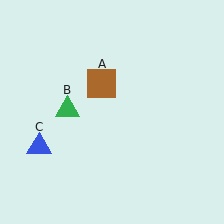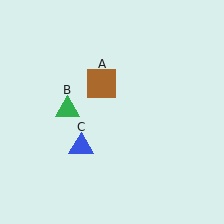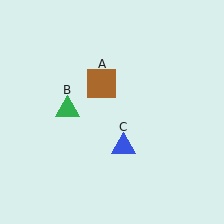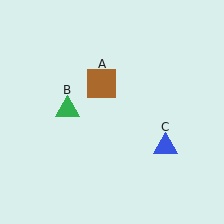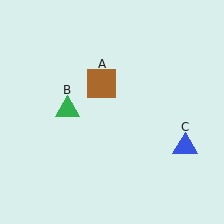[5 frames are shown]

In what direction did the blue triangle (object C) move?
The blue triangle (object C) moved right.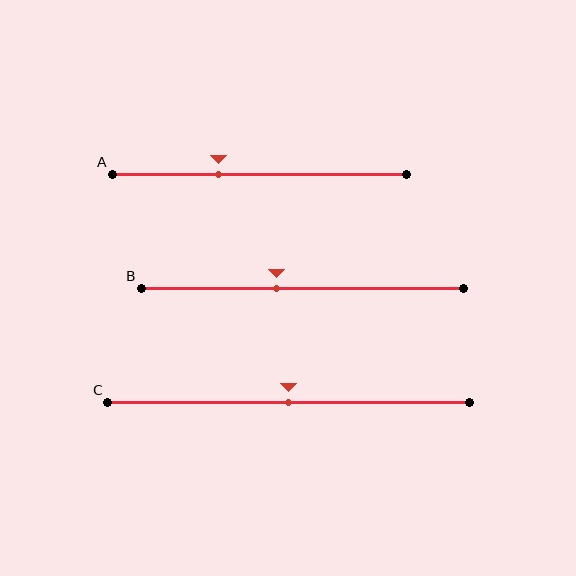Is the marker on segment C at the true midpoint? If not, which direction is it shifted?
Yes, the marker on segment C is at the true midpoint.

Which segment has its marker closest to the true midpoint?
Segment C has its marker closest to the true midpoint.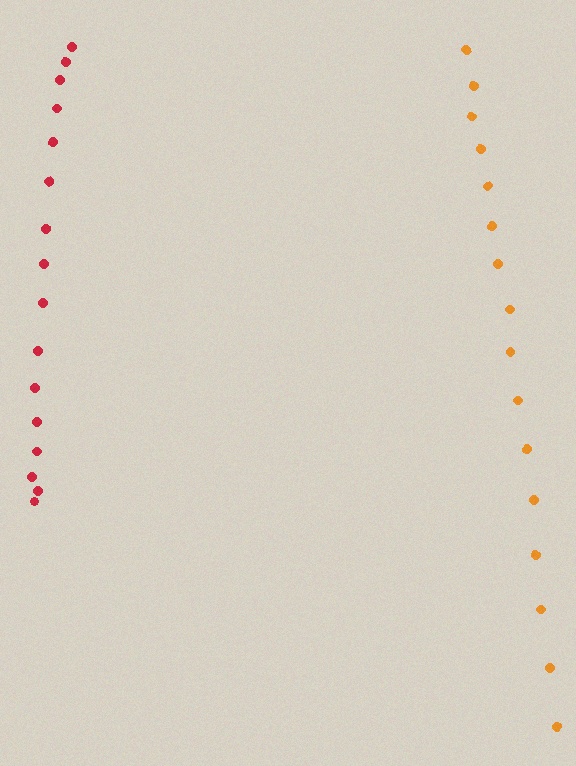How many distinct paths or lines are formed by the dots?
There are 2 distinct paths.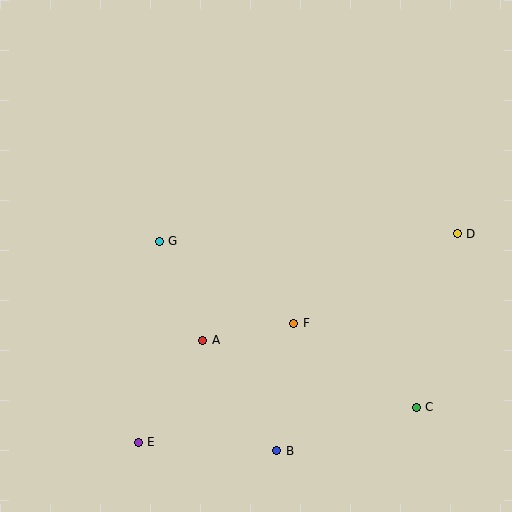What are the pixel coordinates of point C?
Point C is at (416, 407).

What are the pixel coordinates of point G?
Point G is at (159, 241).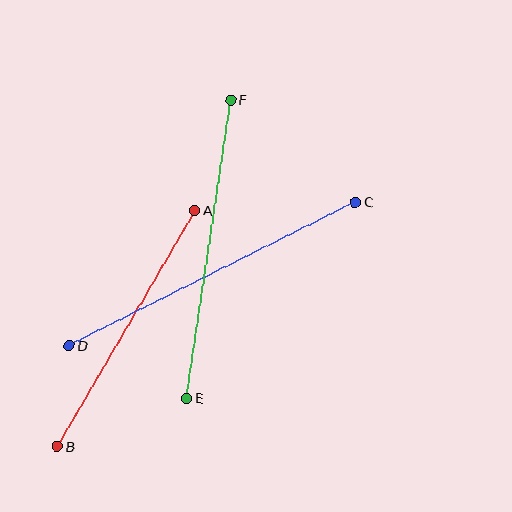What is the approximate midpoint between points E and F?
The midpoint is at approximately (209, 249) pixels.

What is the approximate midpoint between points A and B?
The midpoint is at approximately (126, 328) pixels.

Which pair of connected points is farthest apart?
Points C and D are farthest apart.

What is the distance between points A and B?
The distance is approximately 273 pixels.